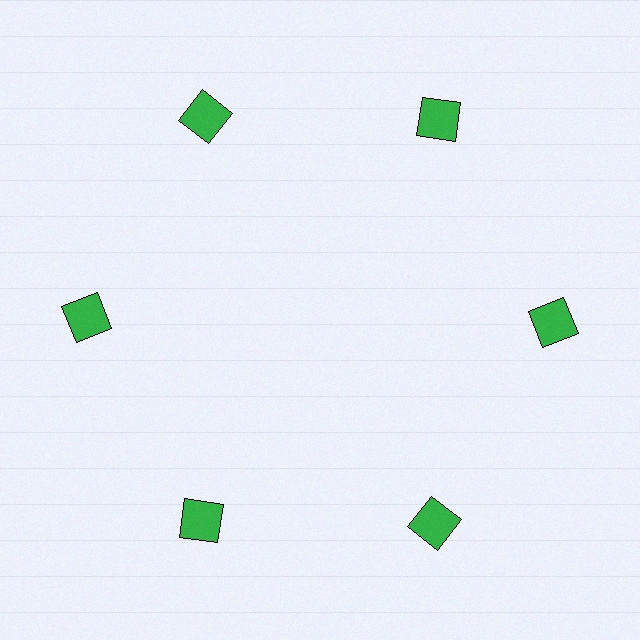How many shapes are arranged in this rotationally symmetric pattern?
There are 6 shapes, arranged in 6 groups of 1.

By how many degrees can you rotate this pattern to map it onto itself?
The pattern maps onto itself every 60 degrees of rotation.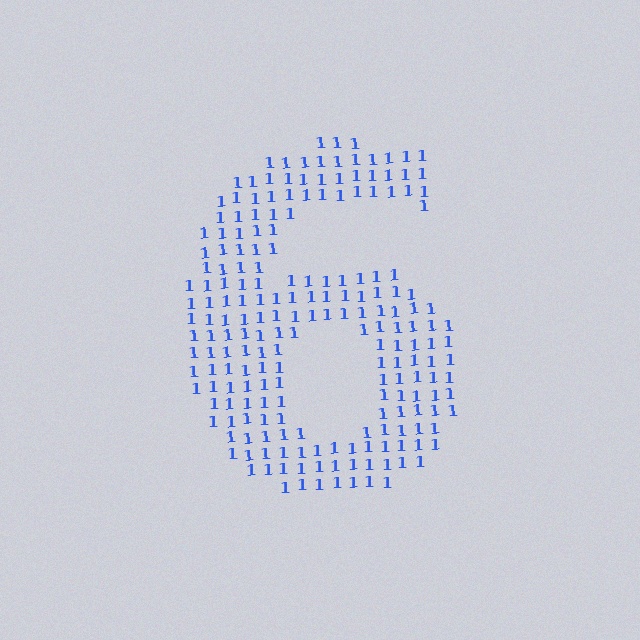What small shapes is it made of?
It is made of small digit 1's.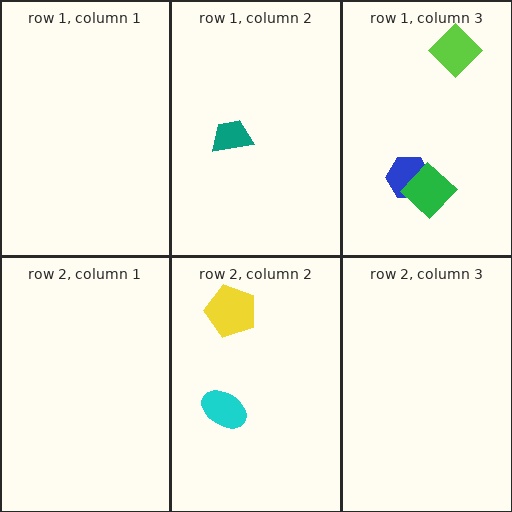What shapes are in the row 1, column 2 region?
The teal trapezoid.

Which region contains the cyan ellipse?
The row 2, column 2 region.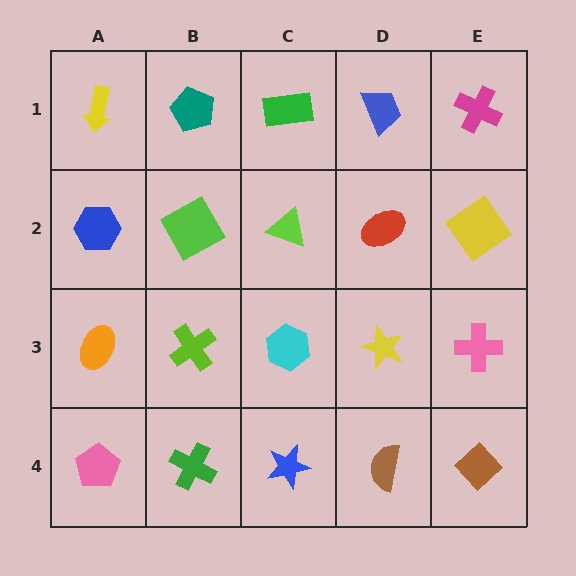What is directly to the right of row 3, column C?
A yellow star.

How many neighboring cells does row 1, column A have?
2.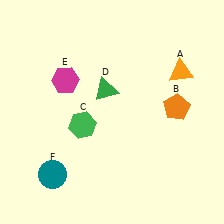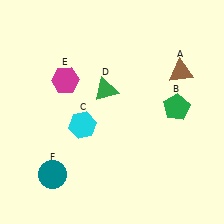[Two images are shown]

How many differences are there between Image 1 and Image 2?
There are 3 differences between the two images.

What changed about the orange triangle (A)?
In Image 1, A is orange. In Image 2, it changed to brown.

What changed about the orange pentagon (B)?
In Image 1, B is orange. In Image 2, it changed to green.